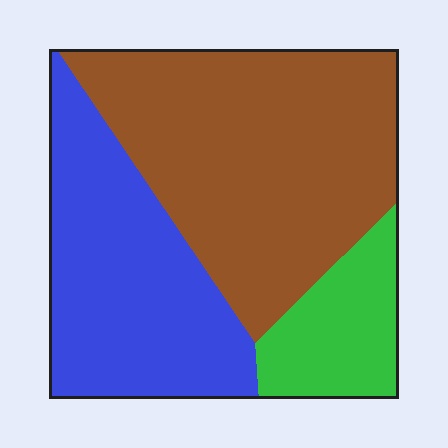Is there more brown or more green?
Brown.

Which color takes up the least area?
Green, at roughly 15%.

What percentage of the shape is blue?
Blue covers 35% of the shape.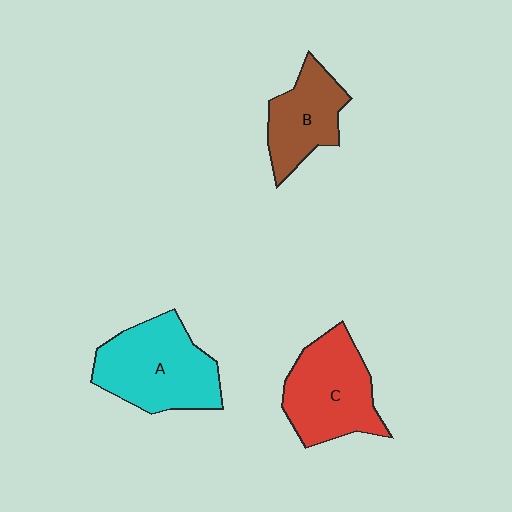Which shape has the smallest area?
Shape B (brown).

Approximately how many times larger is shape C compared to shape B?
Approximately 1.4 times.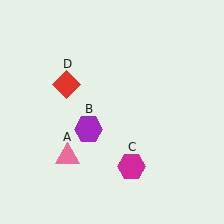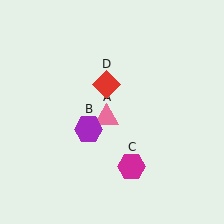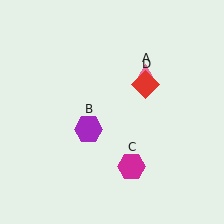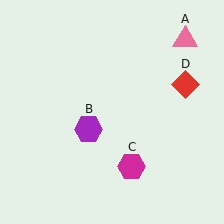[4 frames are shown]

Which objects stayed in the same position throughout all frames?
Purple hexagon (object B) and magenta hexagon (object C) remained stationary.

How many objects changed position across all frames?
2 objects changed position: pink triangle (object A), red diamond (object D).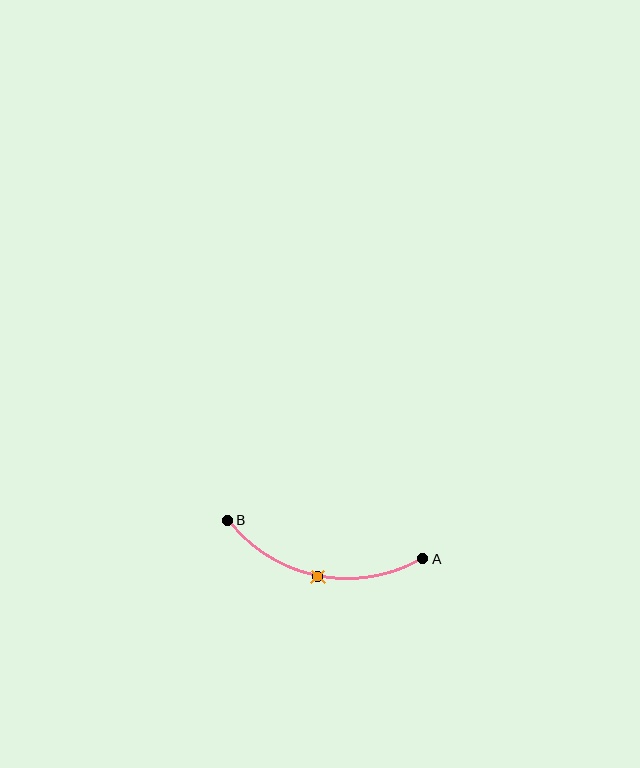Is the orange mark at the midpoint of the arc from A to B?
Yes. The orange mark lies on the arc at equal arc-length from both A and B — it is the arc midpoint.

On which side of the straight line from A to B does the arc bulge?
The arc bulges below the straight line connecting A and B.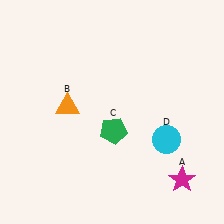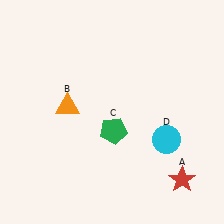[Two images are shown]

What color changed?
The star (A) changed from magenta in Image 1 to red in Image 2.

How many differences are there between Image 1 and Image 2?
There is 1 difference between the two images.